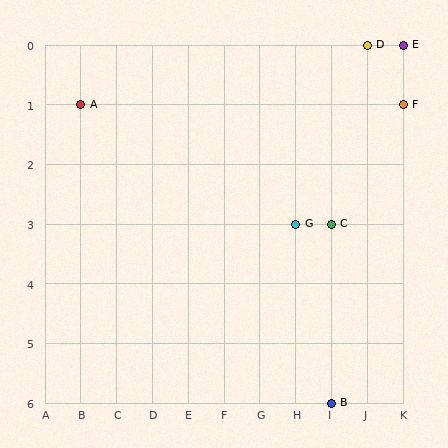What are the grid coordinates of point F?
Point F is at grid coordinates (K, 1).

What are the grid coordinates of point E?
Point E is at grid coordinates (K, 0).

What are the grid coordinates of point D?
Point D is at grid coordinates (J, 0).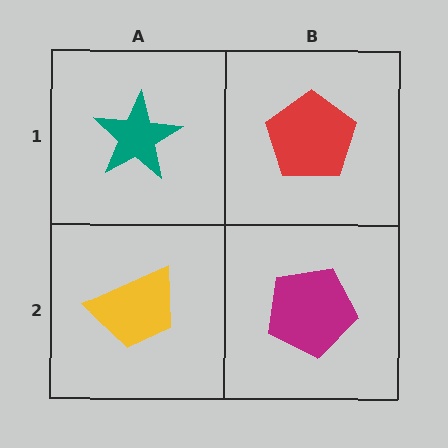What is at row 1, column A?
A teal star.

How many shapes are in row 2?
2 shapes.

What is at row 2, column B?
A magenta pentagon.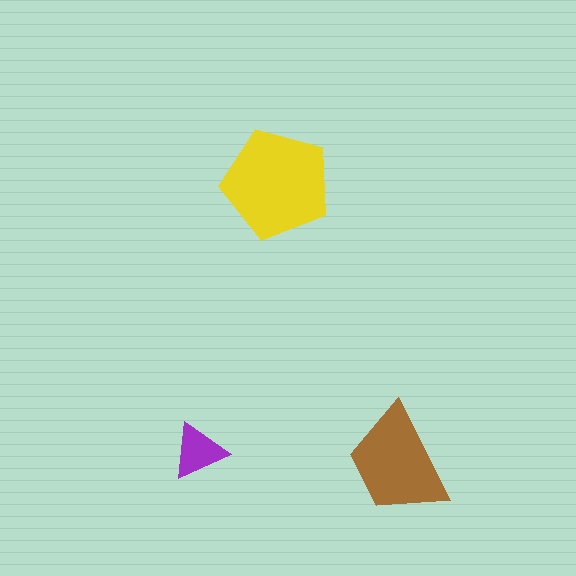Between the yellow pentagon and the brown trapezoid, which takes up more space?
The yellow pentagon.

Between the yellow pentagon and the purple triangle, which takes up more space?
The yellow pentagon.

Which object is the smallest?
The purple triangle.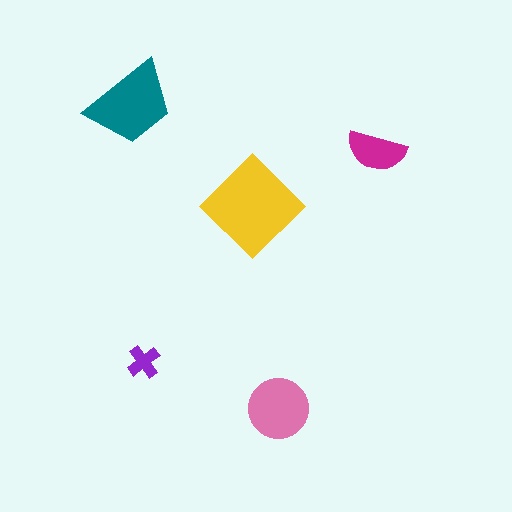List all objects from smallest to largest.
The purple cross, the magenta semicircle, the pink circle, the teal trapezoid, the yellow diamond.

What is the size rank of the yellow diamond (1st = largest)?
1st.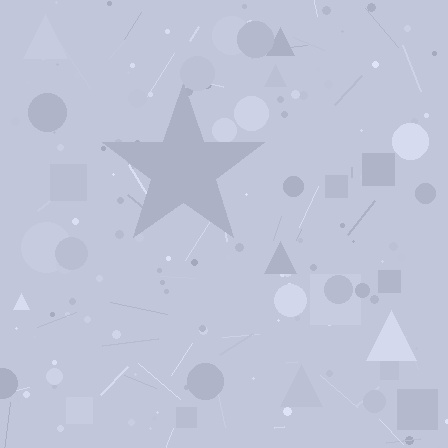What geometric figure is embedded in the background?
A star is embedded in the background.